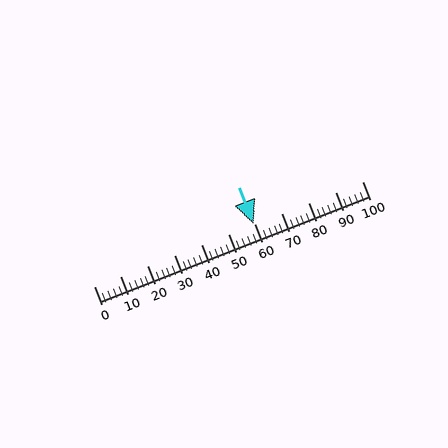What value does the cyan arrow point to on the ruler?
The cyan arrow points to approximately 60.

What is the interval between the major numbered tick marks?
The major tick marks are spaced 10 units apart.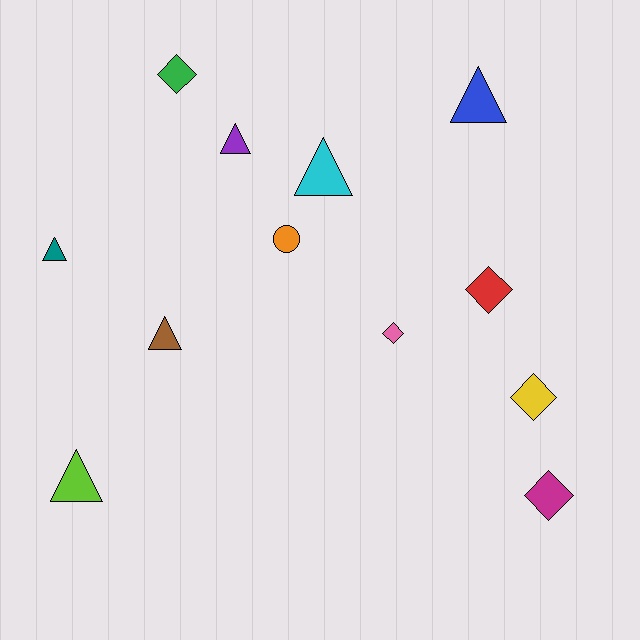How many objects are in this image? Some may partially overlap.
There are 12 objects.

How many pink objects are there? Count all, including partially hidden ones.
There is 1 pink object.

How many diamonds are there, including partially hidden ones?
There are 5 diamonds.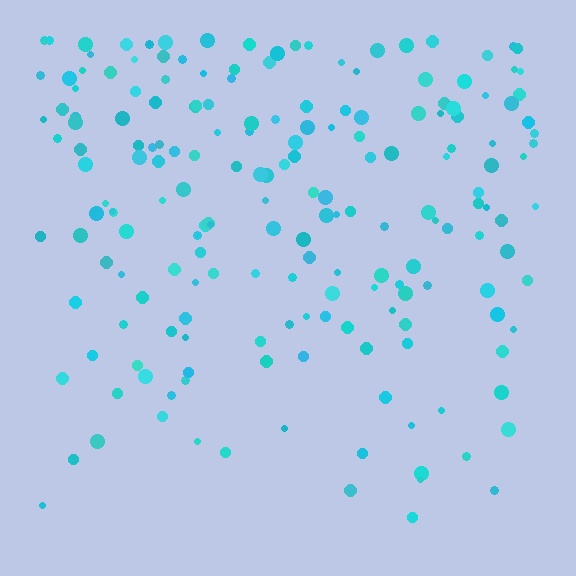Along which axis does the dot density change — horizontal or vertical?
Vertical.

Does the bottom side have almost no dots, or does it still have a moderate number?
Still a moderate number, just noticeably fewer than the top.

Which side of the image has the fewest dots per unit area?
The bottom.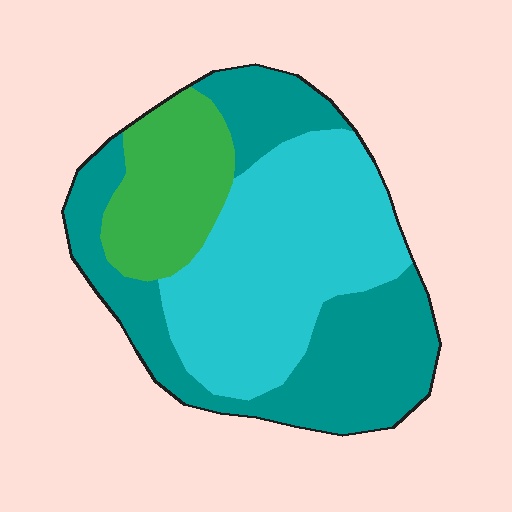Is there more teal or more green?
Teal.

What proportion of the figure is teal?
Teal takes up about two fifths (2/5) of the figure.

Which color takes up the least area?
Green, at roughly 20%.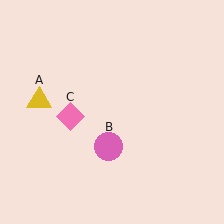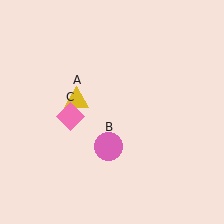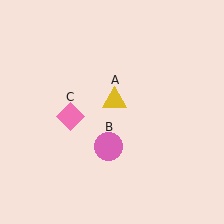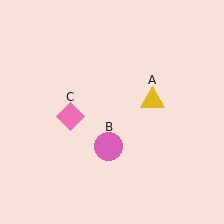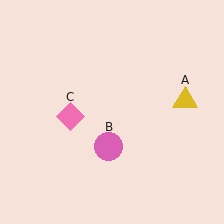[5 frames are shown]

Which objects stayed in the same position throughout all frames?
Pink circle (object B) and pink diamond (object C) remained stationary.